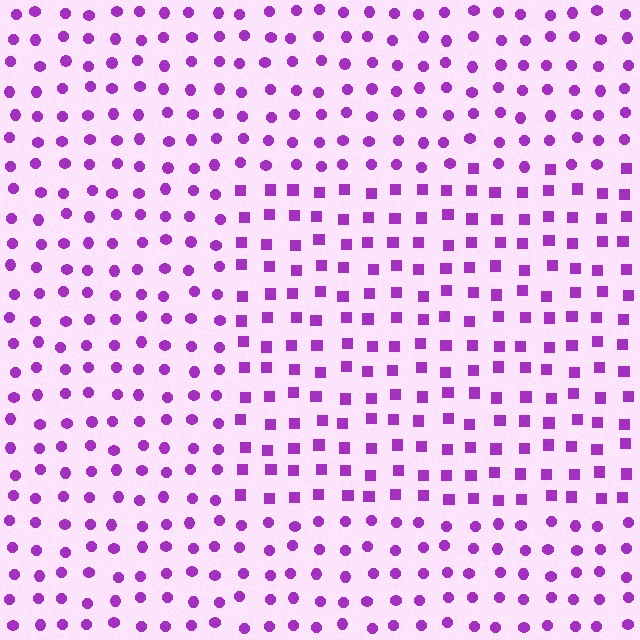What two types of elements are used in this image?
The image uses squares inside the rectangle region and circles outside it.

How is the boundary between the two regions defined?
The boundary is defined by a change in element shape: squares inside vs. circles outside. All elements share the same color and spacing.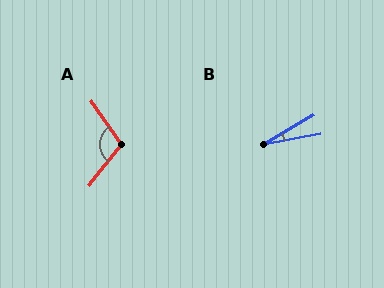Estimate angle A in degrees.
Approximately 107 degrees.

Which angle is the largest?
A, at approximately 107 degrees.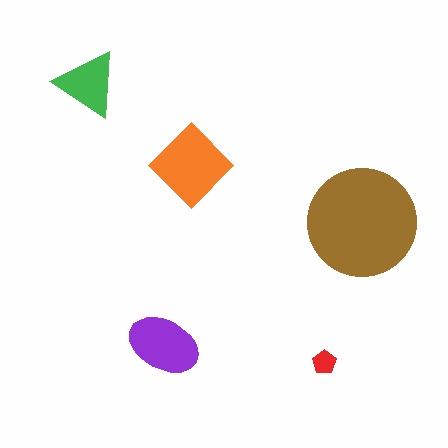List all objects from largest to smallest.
The brown circle, the orange diamond, the purple ellipse, the green triangle, the red pentagon.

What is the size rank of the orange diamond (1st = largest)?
2nd.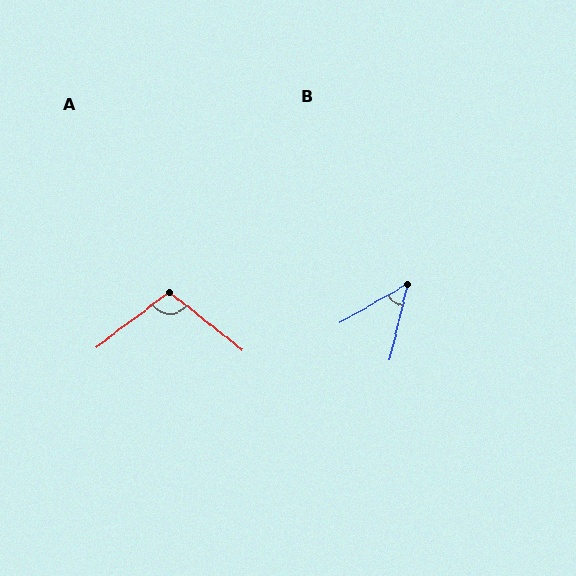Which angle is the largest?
A, at approximately 104 degrees.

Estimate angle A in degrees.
Approximately 104 degrees.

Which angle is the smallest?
B, at approximately 46 degrees.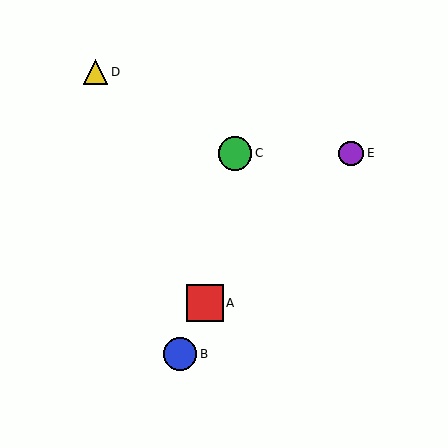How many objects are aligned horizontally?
2 objects (C, E) are aligned horizontally.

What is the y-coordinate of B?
Object B is at y≈354.